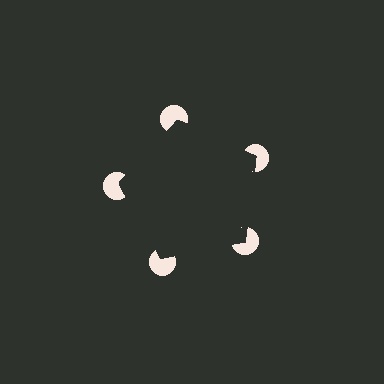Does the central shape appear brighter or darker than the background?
It typically appears slightly darker than the background, even though no actual brightness change is drawn.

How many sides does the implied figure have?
5 sides.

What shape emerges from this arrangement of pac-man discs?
An illusory pentagon — its edges are inferred from the aligned wedge cuts in the pac-man discs, not physically drawn.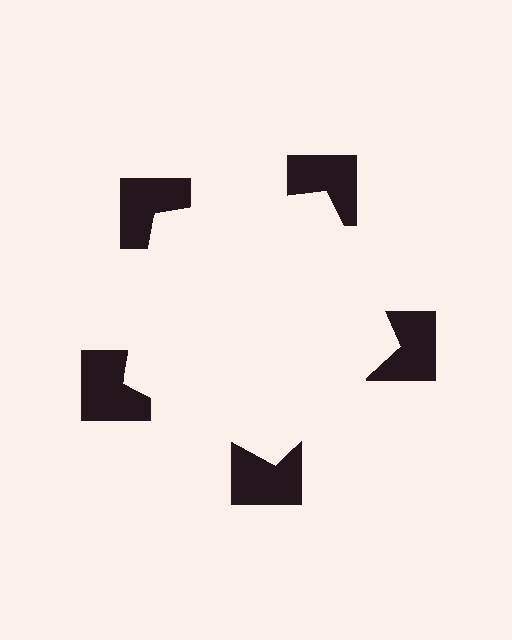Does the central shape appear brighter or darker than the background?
It typically appears slightly brighter than the background, even though no actual brightness change is drawn.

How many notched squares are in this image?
There are 5 — one at each vertex of the illusory pentagon.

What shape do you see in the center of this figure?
An illusory pentagon — its edges are inferred from the aligned wedge cuts in the notched squares, not physically drawn.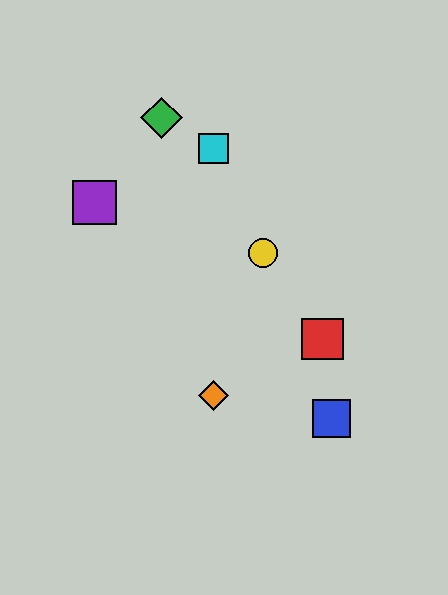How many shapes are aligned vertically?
2 shapes (the orange diamond, the cyan square) are aligned vertically.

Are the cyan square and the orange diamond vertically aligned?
Yes, both are at x≈213.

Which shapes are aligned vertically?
The orange diamond, the cyan square are aligned vertically.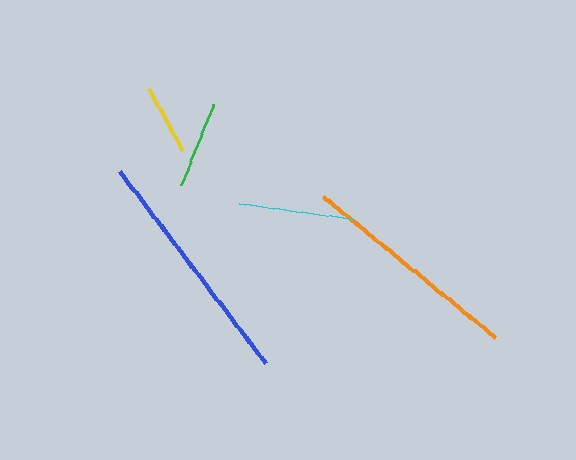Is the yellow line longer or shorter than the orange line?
The orange line is longer than the yellow line.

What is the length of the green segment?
The green segment is approximately 88 pixels long.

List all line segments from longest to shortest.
From longest to shortest: blue, orange, cyan, green, yellow.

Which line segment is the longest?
The blue line is the longest at approximately 241 pixels.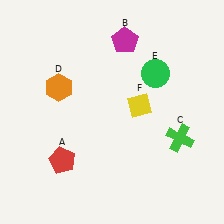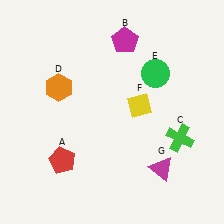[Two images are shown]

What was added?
A magenta triangle (G) was added in Image 2.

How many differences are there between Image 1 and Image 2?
There is 1 difference between the two images.